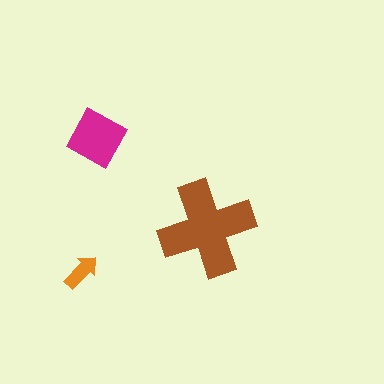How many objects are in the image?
There are 3 objects in the image.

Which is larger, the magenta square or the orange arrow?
The magenta square.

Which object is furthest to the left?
The orange arrow is leftmost.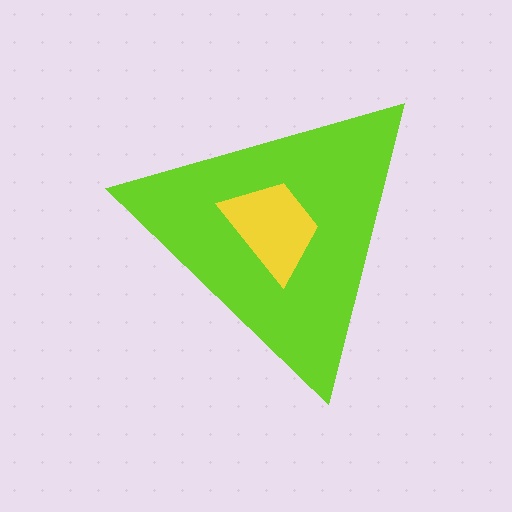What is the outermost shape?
The lime triangle.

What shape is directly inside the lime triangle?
The yellow trapezoid.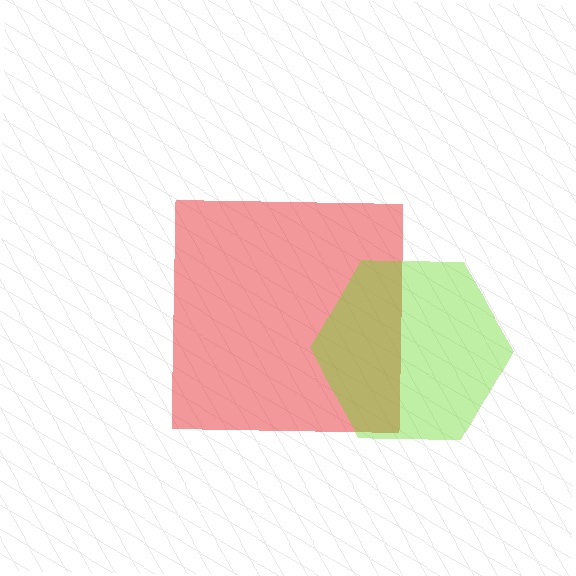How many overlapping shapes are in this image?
There are 2 overlapping shapes in the image.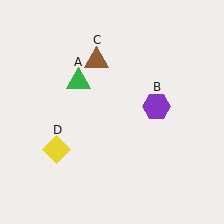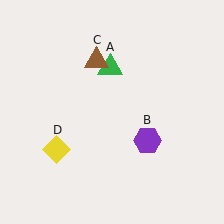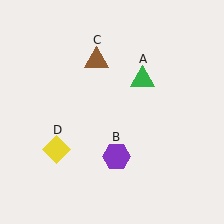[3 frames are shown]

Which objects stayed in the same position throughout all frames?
Brown triangle (object C) and yellow diamond (object D) remained stationary.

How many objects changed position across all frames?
2 objects changed position: green triangle (object A), purple hexagon (object B).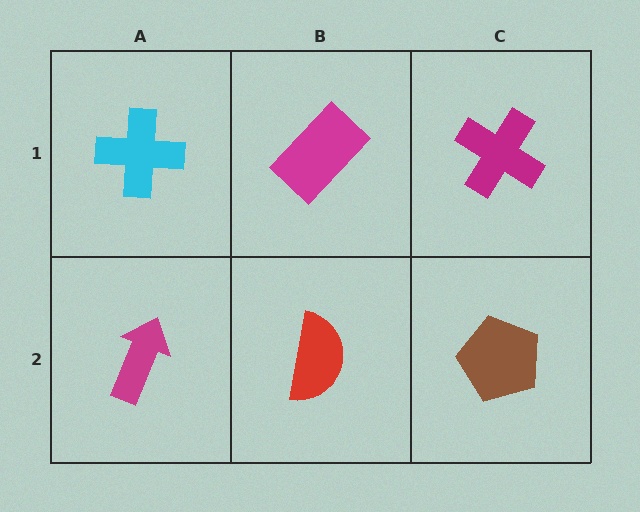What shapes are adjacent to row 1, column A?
A magenta arrow (row 2, column A), a magenta rectangle (row 1, column B).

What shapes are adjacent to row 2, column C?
A magenta cross (row 1, column C), a red semicircle (row 2, column B).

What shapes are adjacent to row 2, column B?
A magenta rectangle (row 1, column B), a magenta arrow (row 2, column A), a brown pentagon (row 2, column C).